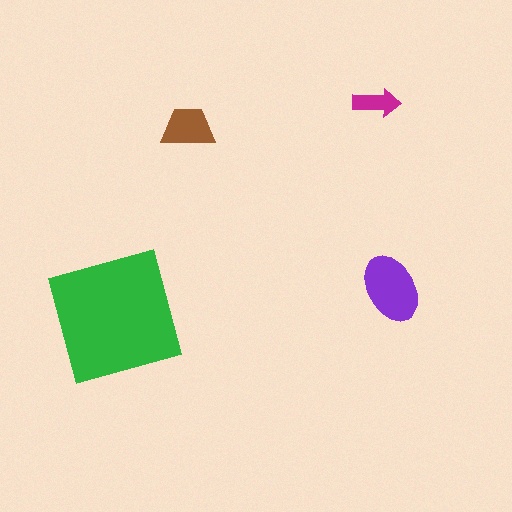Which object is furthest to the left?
The green square is leftmost.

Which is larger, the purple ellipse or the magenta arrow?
The purple ellipse.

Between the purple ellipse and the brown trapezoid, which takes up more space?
The purple ellipse.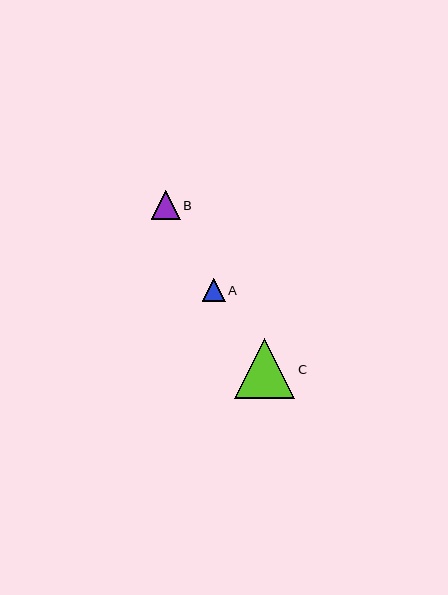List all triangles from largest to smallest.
From largest to smallest: C, B, A.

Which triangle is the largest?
Triangle C is the largest with a size of approximately 60 pixels.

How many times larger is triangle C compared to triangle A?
Triangle C is approximately 2.6 times the size of triangle A.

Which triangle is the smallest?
Triangle A is the smallest with a size of approximately 23 pixels.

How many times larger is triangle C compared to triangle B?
Triangle C is approximately 2.1 times the size of triangle B.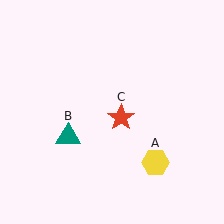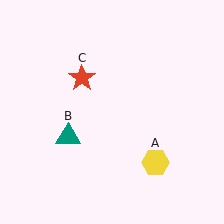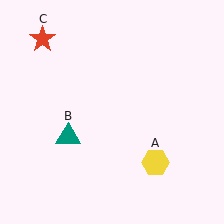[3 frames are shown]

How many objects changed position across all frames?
1 object changed position: red star (object C).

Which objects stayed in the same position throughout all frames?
Yellow hexagon (object A) and teal triangle (object B) remained stationary.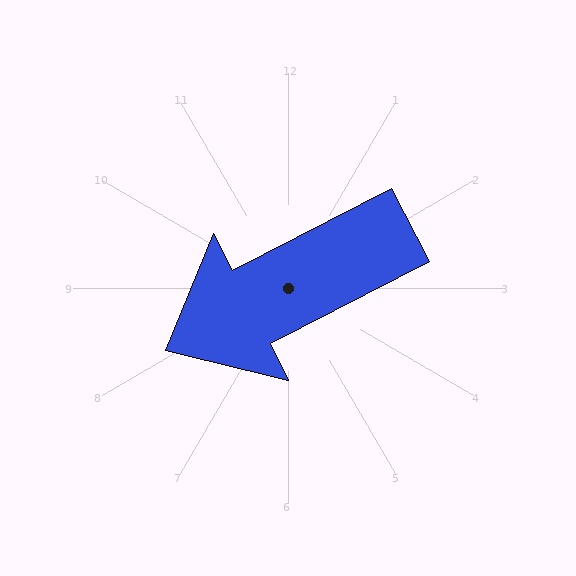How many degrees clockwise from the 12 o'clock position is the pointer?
Approximately 243 degrees.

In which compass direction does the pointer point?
Southwest.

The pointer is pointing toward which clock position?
Roughly 8 o'clock.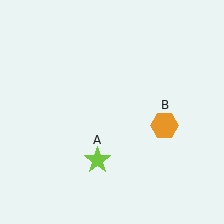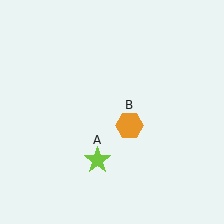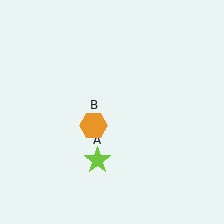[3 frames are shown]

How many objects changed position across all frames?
1 object changed position: orange hexagon (object B).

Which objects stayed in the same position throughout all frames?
Lime star (object A) remained stationary.